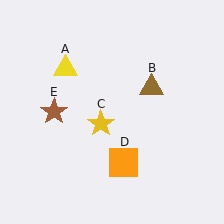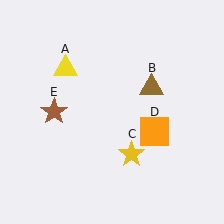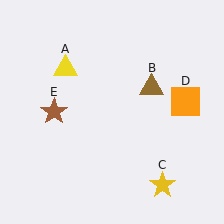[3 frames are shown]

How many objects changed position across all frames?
2 objects changed position: yellow star (object C), orange square (object D).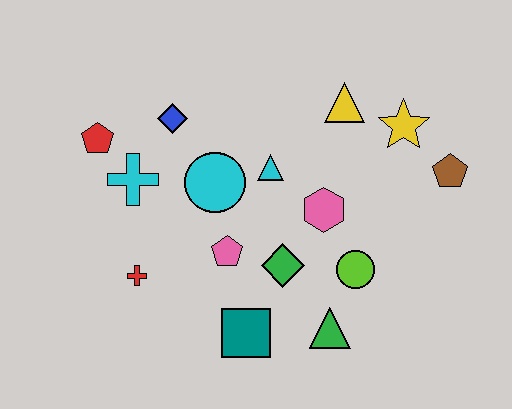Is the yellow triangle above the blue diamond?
Yes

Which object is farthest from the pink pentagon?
The brown pentagon is farthest from the pink pentagon.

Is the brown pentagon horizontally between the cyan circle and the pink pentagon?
No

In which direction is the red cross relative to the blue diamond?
The red cross is below the blue diamond.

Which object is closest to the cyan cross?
The red pentagon is closest to the cyan cross.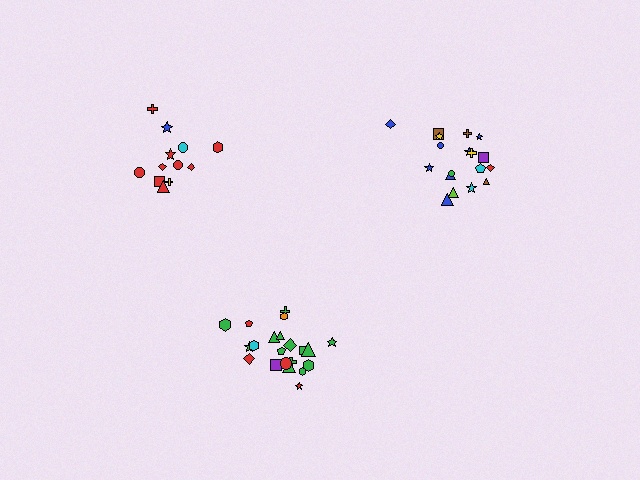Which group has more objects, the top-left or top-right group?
The top-right group.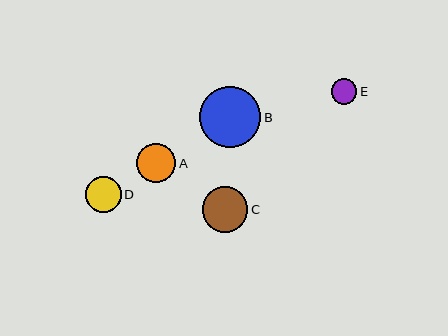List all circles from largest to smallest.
From largest to smallest: B, C, A, D, E.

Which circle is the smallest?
Circle E is the smallest with a size of approximately 26 pixels.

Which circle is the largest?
Circle B is the largest with a size of approximately 61 pixels.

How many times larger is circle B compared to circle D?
Circle B is approximately 1.7 times the size of circle D.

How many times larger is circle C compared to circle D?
Circle C is approximately 1.3 times the size of circle D.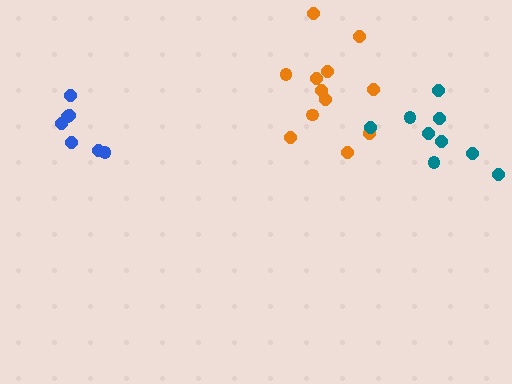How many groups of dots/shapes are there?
There are 3 groups.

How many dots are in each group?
Group 1: 7 dots, Group 2: 12 dots, Group 3: 9 dots (28 total).